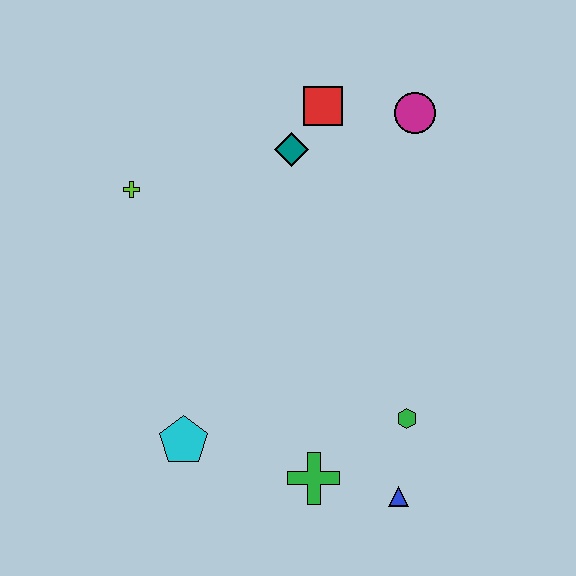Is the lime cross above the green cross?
Yes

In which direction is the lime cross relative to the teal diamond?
The lime cross is to the left of the teal diamond.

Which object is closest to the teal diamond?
The red square is closest to the teal diamond.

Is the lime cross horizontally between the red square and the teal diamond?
No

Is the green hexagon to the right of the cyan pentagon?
Yes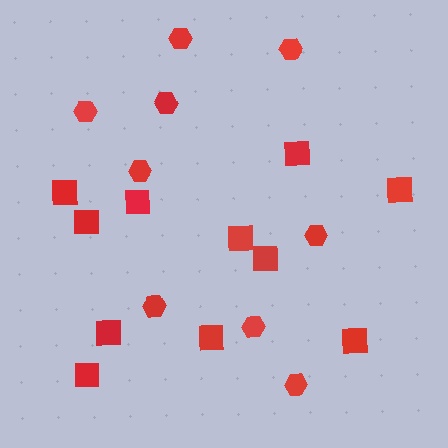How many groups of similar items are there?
There are 2 groups: one group of hexagons (9) and one group of squares (11).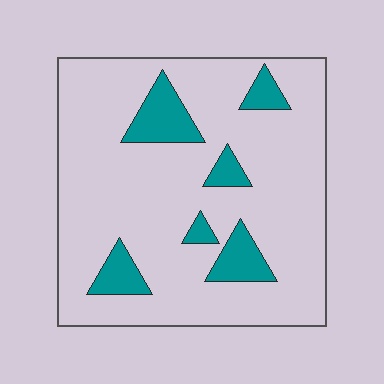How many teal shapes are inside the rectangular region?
6.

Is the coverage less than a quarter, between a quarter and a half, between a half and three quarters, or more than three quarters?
Less than a quarter.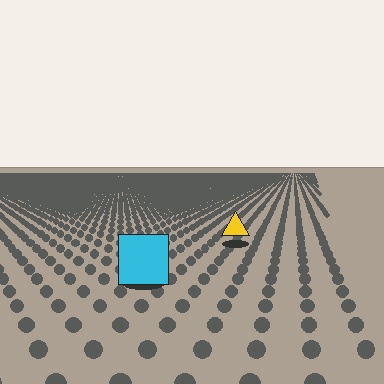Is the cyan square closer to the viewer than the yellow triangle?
Yes. The cyan square is closer — you can tell from the texture gradient: the ground texture is coarser near it.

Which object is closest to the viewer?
The cyan square is closest. The texture marks near it are larger and more spread out.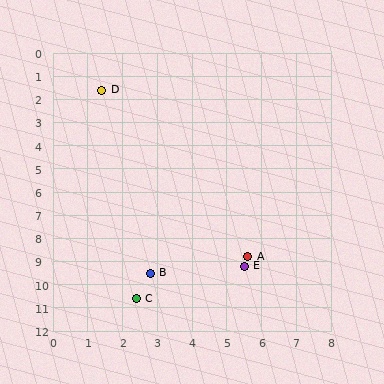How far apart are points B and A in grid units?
Points B and A are about 2.9 grid units apart.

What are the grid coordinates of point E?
Point E is at approximately (5.5, 9.2).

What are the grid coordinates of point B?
Point B is at approximately (2.8, 9.5).